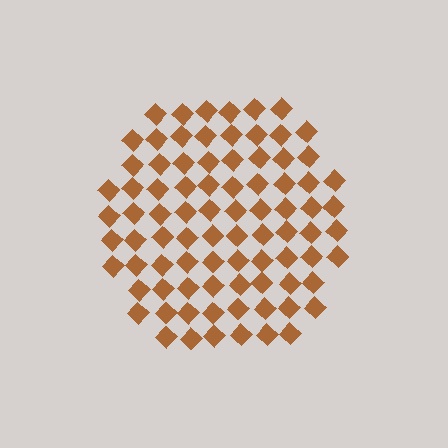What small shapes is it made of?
It is made of small diamonds.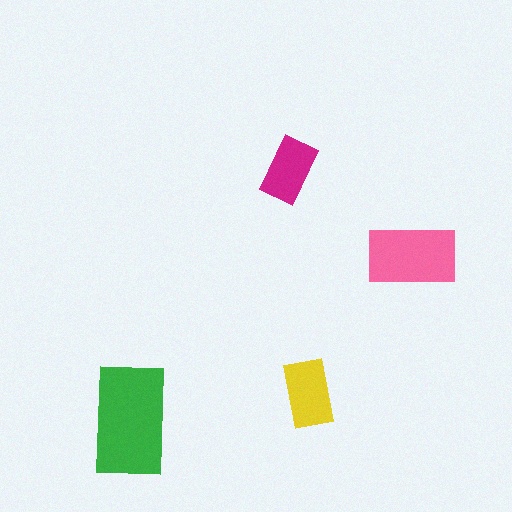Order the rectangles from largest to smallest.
the green one, the pink one, the yellow one, the magenta one.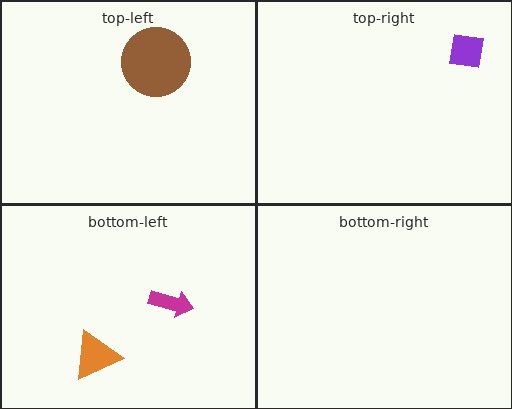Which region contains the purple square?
The top-right region.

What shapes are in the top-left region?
The brown circle.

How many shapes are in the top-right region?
1.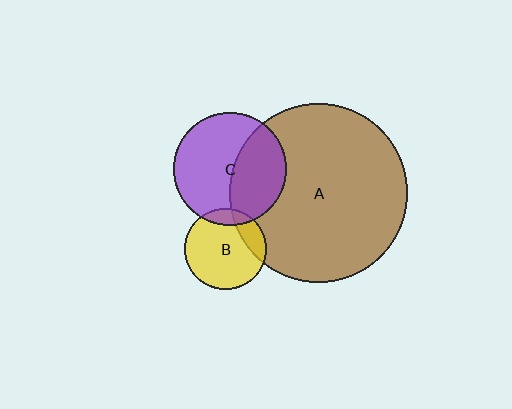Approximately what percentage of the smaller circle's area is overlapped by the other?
Approximately 20%.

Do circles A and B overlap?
Yes.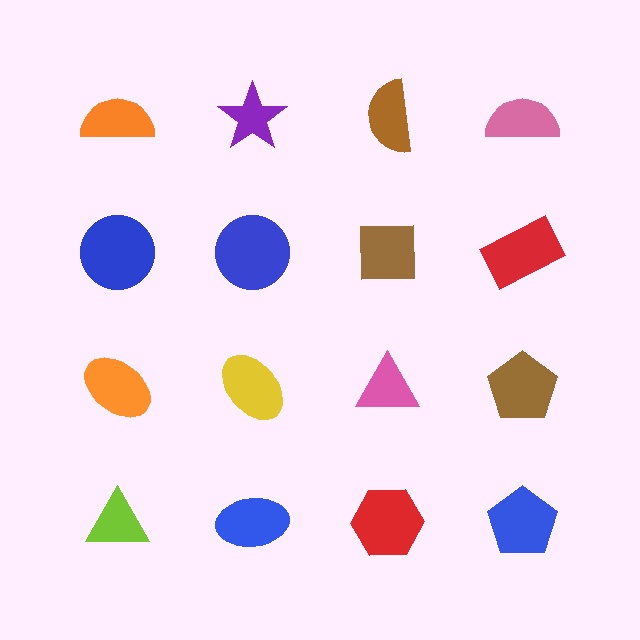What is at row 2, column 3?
A brown square.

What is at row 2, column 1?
A blue circle.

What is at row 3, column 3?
A pink triangle.